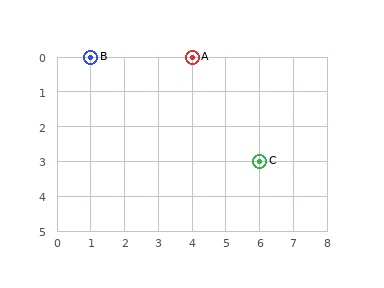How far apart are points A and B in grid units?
Points A and B are 3 columns apart.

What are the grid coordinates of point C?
Point C is at grid coordinates (6, 3).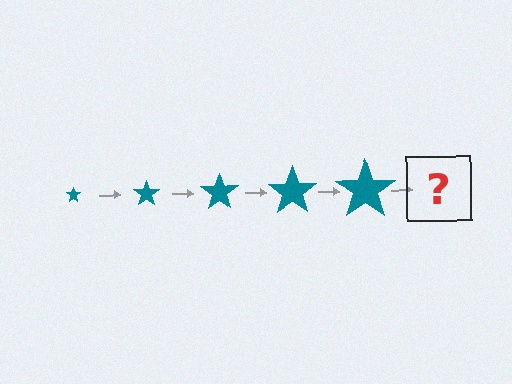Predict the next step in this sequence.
The next step is a teal star, larger than the previous one.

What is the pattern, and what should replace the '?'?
The pattern is that the star gets progressively larger each step. The '?' should be a teal star, larger than the previous one.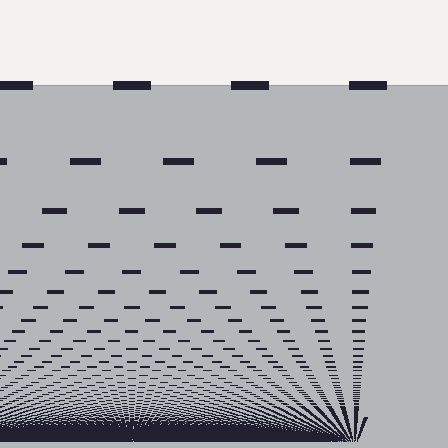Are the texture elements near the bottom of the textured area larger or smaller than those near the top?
Smaller. The gradient is inverted — elements near the bottom are smaller and denser.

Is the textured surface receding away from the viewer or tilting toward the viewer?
The surface appears to tilt toward the viewer. Texture elements get larger and sparser toward the top.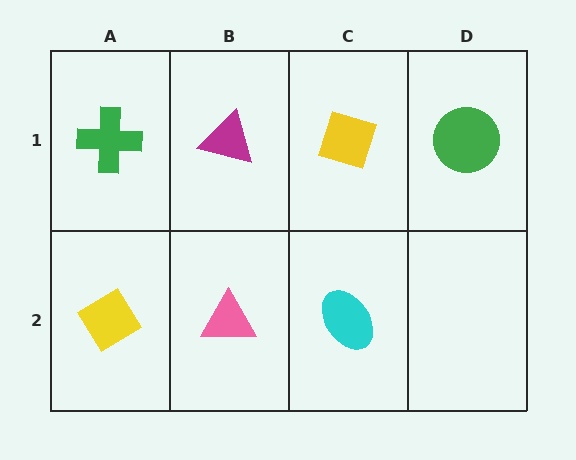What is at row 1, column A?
A green cross.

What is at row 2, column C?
A cyan ellipse.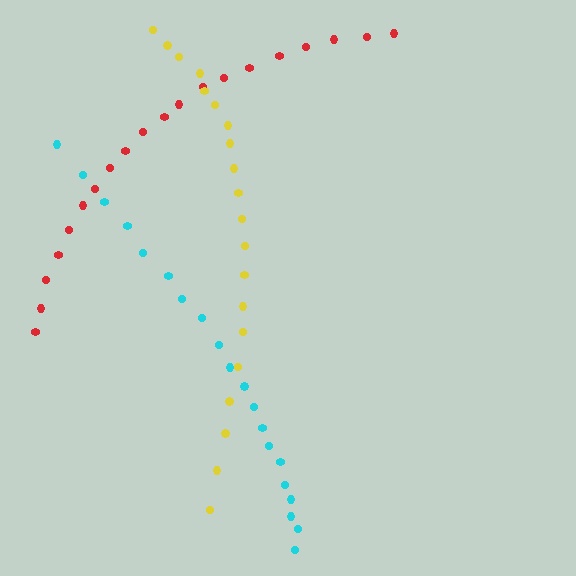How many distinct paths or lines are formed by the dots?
There are 3 distinct paths.